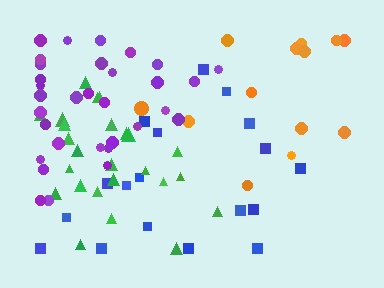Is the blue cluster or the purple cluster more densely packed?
Purple.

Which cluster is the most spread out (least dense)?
Orange.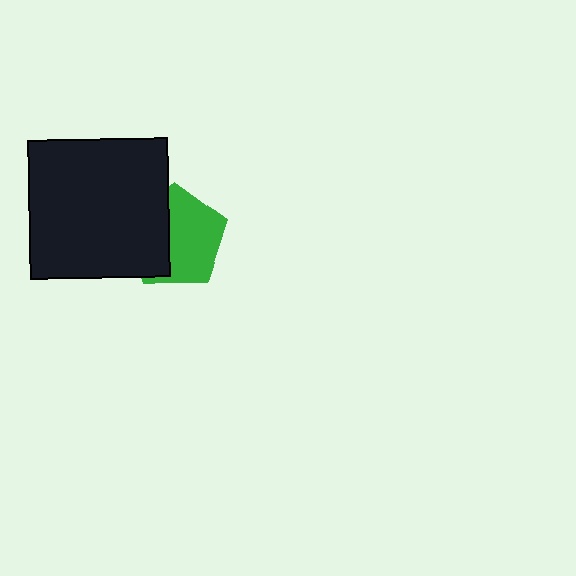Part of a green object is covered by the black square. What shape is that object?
It is a pentagon.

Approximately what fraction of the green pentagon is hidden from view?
Roughly 41% of the green pentagon is hidden behind the black square.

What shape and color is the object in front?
The object in front is a black square.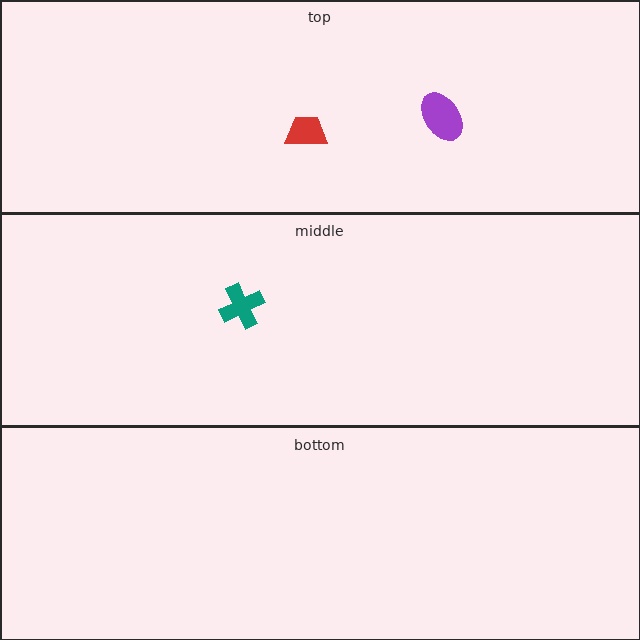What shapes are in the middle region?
The teal cross.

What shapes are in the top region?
The red trapezoid, the purple ellipse.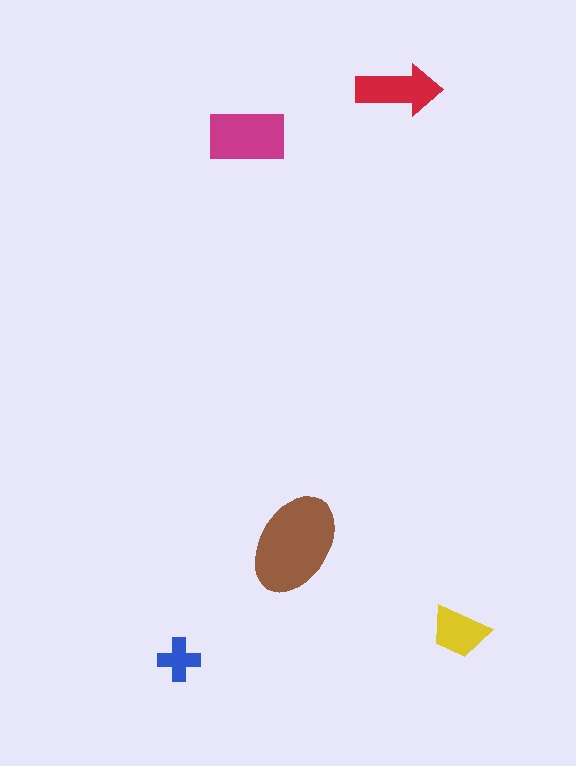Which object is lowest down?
The blue cross is bottommost.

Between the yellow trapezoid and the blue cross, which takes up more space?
The yellow trapezoid.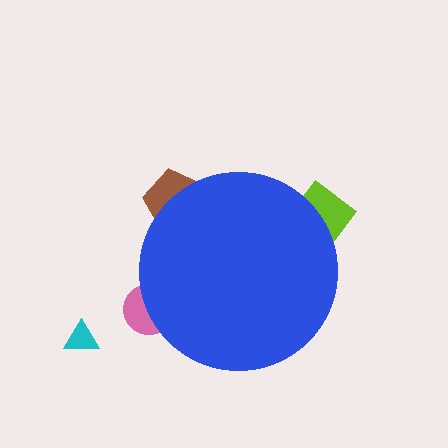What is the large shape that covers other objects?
A blue circle.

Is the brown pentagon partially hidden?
Yes, the brown pentagon is partially hidden behind the blue circle.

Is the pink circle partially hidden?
Yes, the pink circle is partially hidden behind the blue circle.